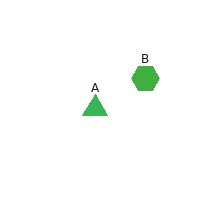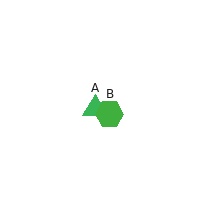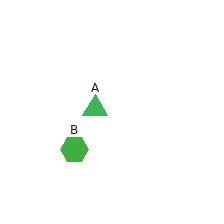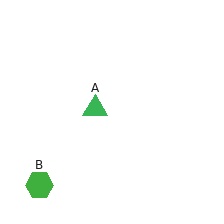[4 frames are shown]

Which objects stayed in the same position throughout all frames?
Green triangle (object A) remained stationary.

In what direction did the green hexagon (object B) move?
The green hexagon (object B) moved down and to the left.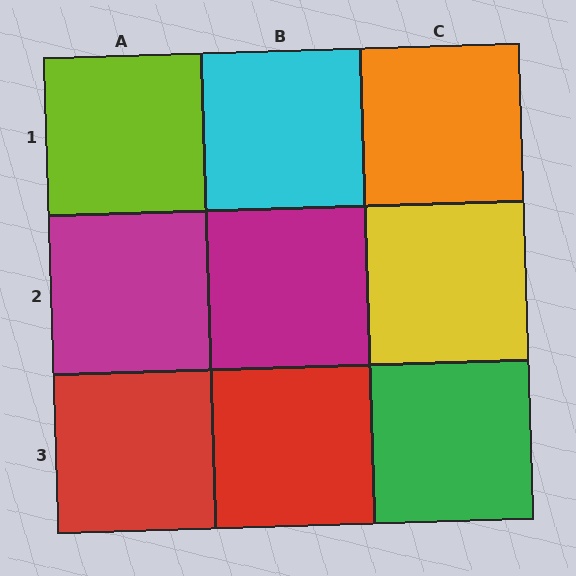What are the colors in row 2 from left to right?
Magenta, magenta, yellow.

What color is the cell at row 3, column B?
Red.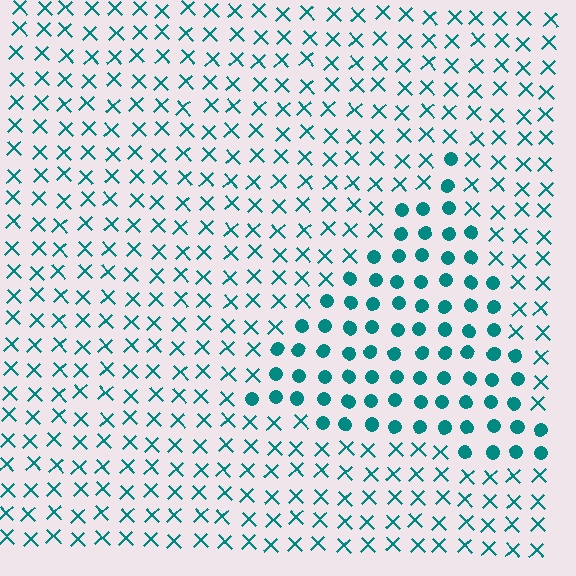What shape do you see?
I see a triangle.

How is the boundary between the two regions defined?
The boundary is defined by a change in element shape: circles inside vs. X marks outside. All elements share the same color and spacing.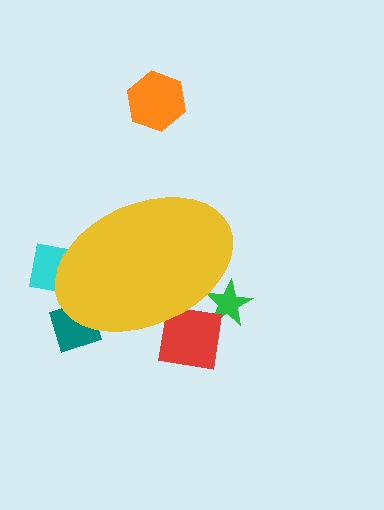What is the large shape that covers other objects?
A yellow ellipse.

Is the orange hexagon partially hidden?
No, the orange hexagon is fully visible.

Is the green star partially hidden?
Yes, the green star is partially hidden behind the yellow ellipse.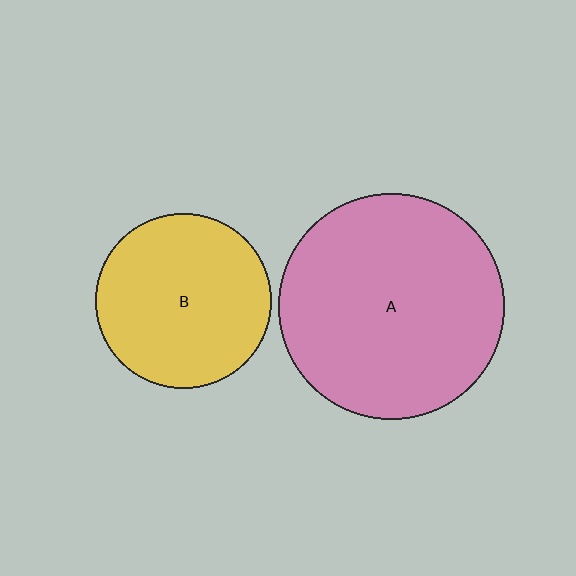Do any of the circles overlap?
No, none of the circles overlap.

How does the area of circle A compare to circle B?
Approximately 1.7 times.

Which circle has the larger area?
Circle A (pink).